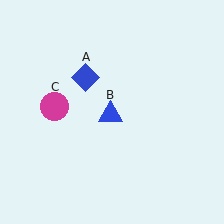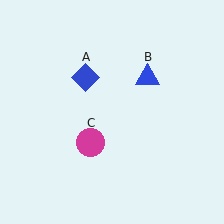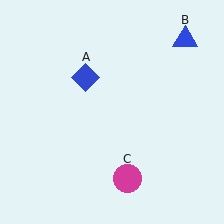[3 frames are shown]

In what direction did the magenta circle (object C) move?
The magenta circle (object C) moved down and to the right.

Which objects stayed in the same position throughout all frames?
Blue diamond (object A) remained stationary.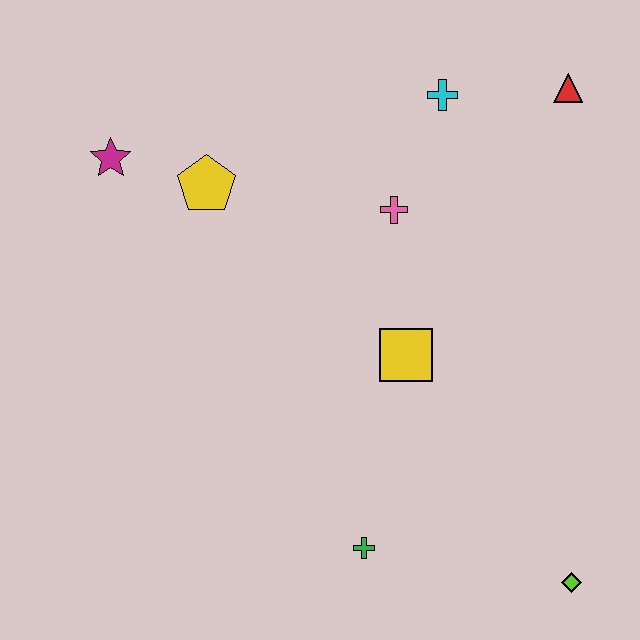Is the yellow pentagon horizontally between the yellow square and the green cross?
No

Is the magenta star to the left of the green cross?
Yes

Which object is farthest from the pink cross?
The lime diamond is farthest from the pink cross.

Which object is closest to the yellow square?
The pink cross is closest to the yellow square.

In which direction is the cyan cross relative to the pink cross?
The cyan cross is above the pink cross.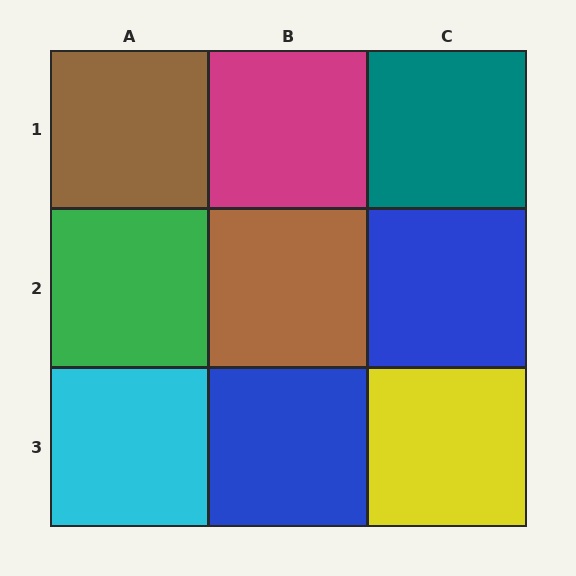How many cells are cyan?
1 cell is cyan.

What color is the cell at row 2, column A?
Green.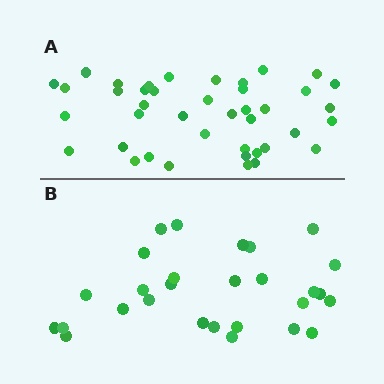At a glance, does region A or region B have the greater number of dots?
Region A (the top region) has more dots.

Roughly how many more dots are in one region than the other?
Region A has approximately 15 more dots than region B.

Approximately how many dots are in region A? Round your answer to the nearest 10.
About 40 dots. (The exact count is 41, which rounds to 40.)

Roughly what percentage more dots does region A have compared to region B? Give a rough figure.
About 45% more.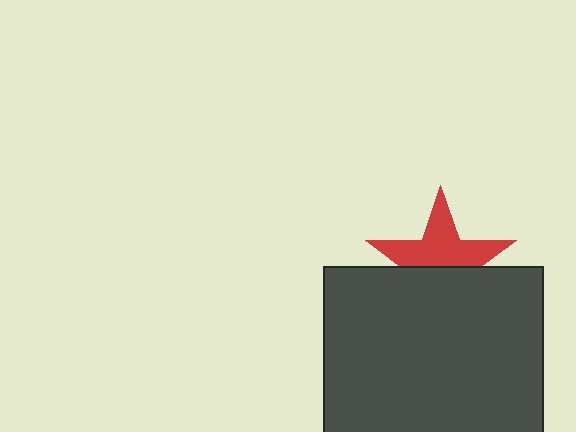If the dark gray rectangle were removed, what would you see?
You would see the complete red star.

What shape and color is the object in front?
The object in front is a dark gray rectangle.